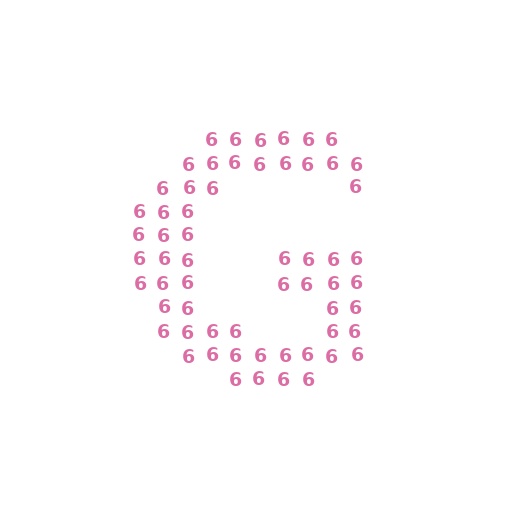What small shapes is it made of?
It is made of small digit 6's.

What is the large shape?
The large shape is the letter G.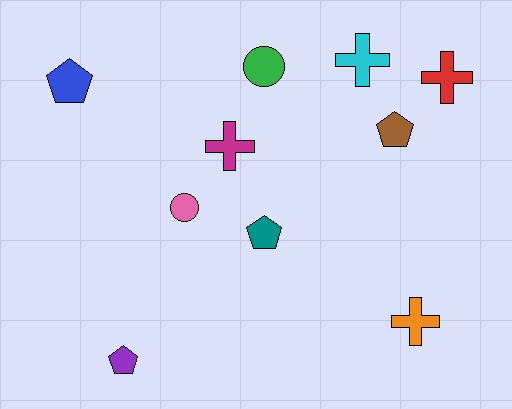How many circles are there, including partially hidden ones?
There are 2 circles.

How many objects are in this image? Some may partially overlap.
There are 10 objects.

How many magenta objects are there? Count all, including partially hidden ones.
There is 1 magenta object.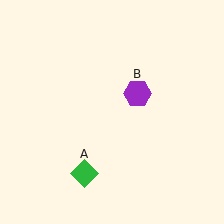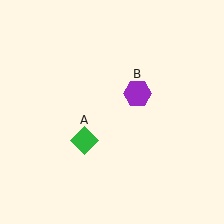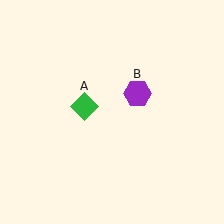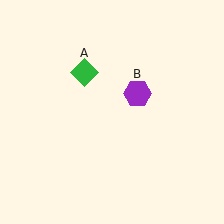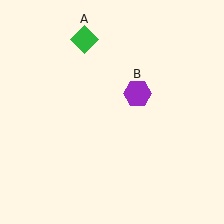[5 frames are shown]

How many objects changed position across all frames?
1 object changed position: green diamond (object A).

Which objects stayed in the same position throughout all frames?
Purple hexagon (object B) remained stationary.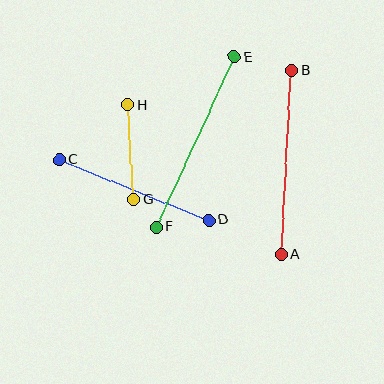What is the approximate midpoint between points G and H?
The midpoint is at approximately (131, 152) pixels.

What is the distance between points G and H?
The distance is approximately 95 pixels.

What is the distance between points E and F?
The distance is approximately 187 pixels.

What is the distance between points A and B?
The distance is approximately 185 pixels.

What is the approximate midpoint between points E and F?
The midpoint is at approximately (195, 142) pixels.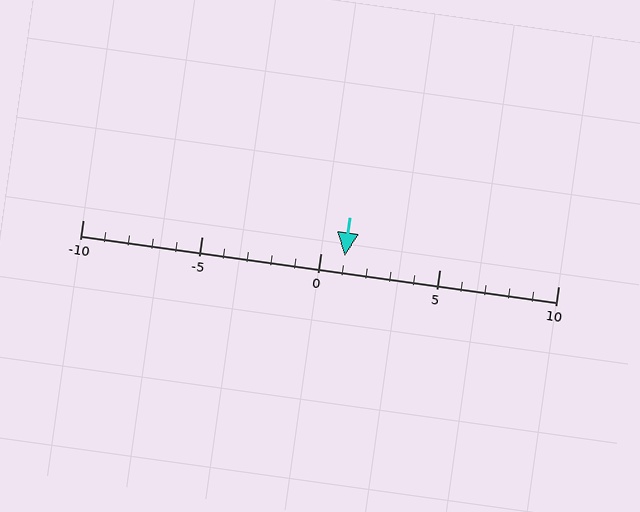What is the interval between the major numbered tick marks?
The major tick marks are spaced 5 units apart.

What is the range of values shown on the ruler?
The ruler shows values from -10 to 10.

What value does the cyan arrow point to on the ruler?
The cyan arrow points to approximately 1.